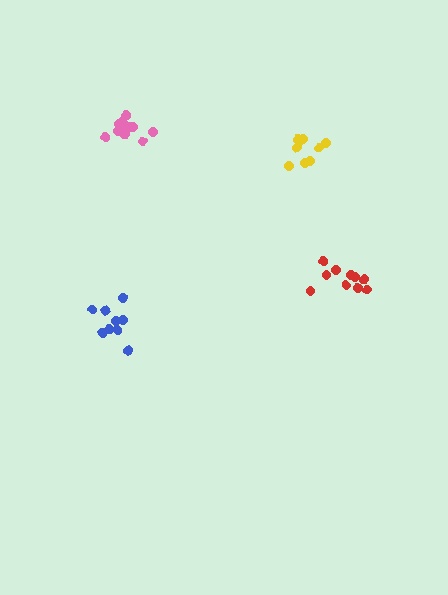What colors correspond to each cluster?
The clusters are colored: pink, yellow, red, blue.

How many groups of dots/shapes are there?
There are 4 groups.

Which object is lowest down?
The blue cluster is bottommost.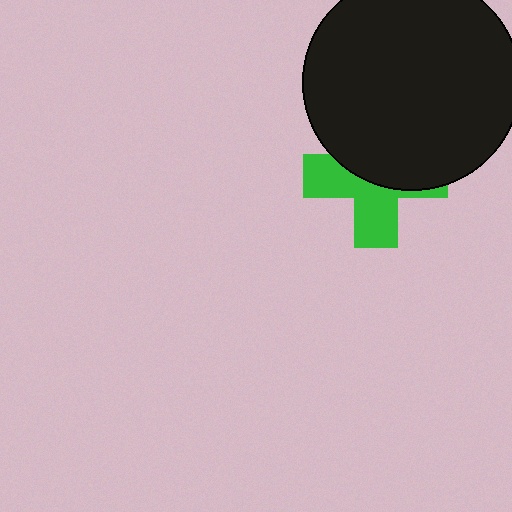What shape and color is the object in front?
The object in front is a black circle.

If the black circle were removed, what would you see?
You would see the complete green cross.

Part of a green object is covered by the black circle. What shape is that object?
It is a cross.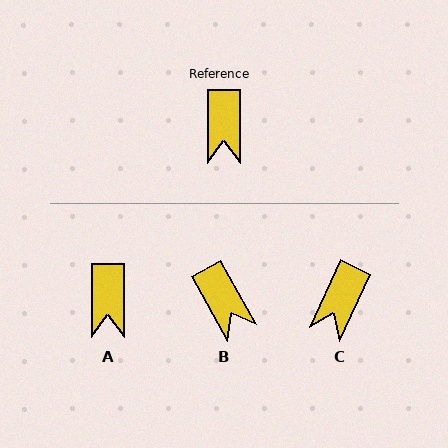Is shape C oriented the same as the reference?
No, it is off by about 25 degrees.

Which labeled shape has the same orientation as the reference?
A.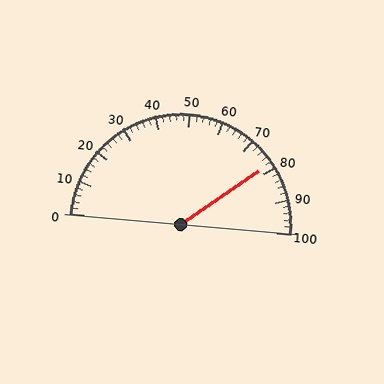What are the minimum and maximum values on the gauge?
The gauge ranges from 0 to 100.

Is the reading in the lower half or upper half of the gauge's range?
The reading is in the upper half of the range (0 to 100).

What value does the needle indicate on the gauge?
The needle indicates approximately 78.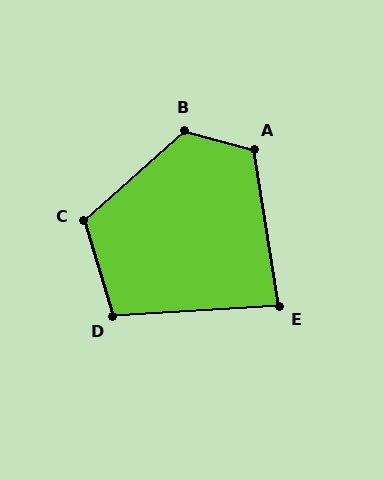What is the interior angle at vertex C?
Approximately 115 degrees (obtuse).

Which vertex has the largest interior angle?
B, at approximately 123 degrees.